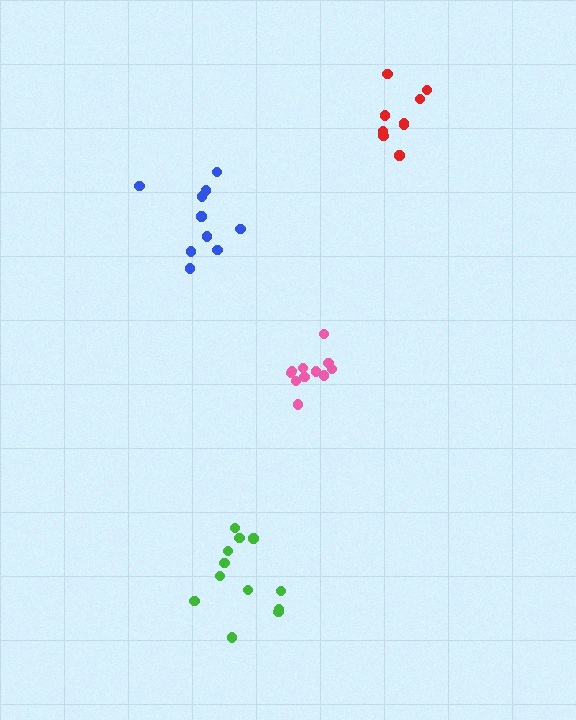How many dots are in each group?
Group 1: 10 dots, Group 2: 9 dots, Group 3: 11 dots, Group 4: 12 dots (42 total).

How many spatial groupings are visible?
There are 4 spatial groupings.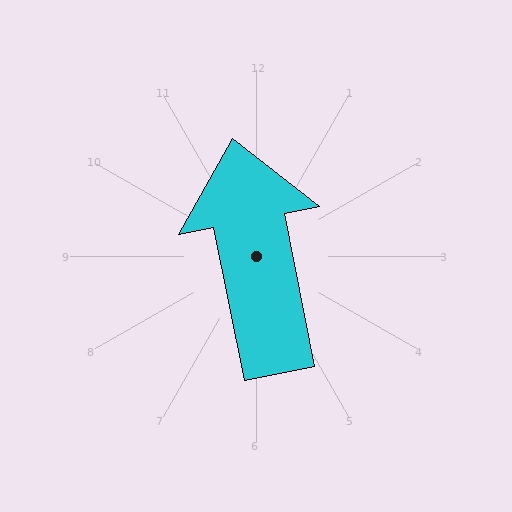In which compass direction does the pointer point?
North.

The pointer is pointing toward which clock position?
Roughly 12 o'clock.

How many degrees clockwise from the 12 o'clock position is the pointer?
Approximately 349 degrees.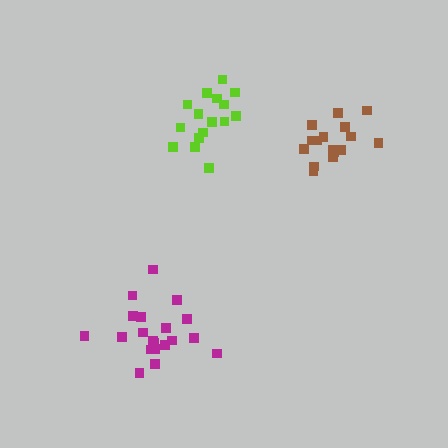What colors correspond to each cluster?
The clusters are colored: magenta, lime, brown.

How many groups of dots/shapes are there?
There are 3 groups.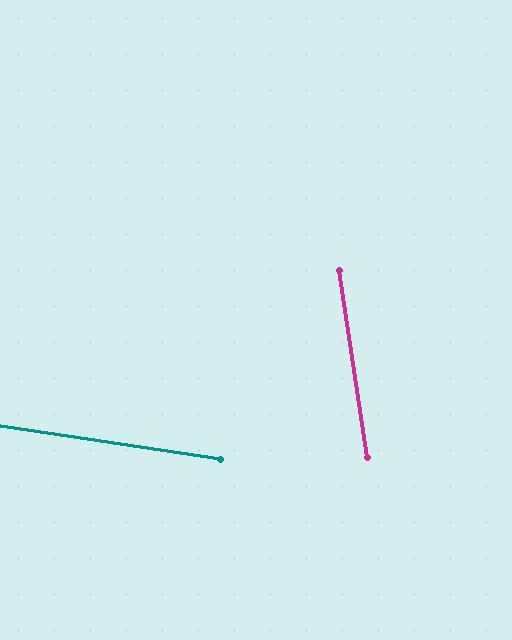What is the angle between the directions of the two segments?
Approximately 73 degrees.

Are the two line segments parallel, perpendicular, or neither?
Neither parallel nor perpendicular — they differ by about 73°.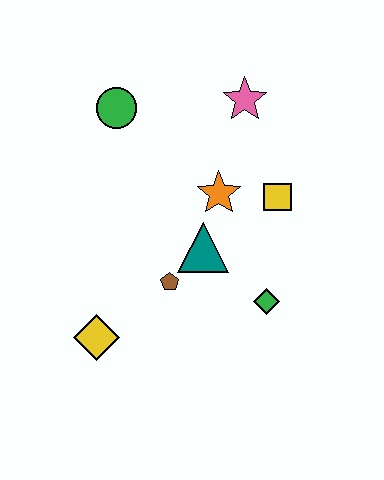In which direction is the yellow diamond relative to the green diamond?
The yellow diamond is to the left of the green diamond.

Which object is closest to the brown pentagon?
The teal triangle is closest to the brown pentagon.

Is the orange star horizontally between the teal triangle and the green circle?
No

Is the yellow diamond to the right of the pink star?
No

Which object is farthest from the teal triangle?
The green circle is farthest from the teal triangle.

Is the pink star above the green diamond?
Yes